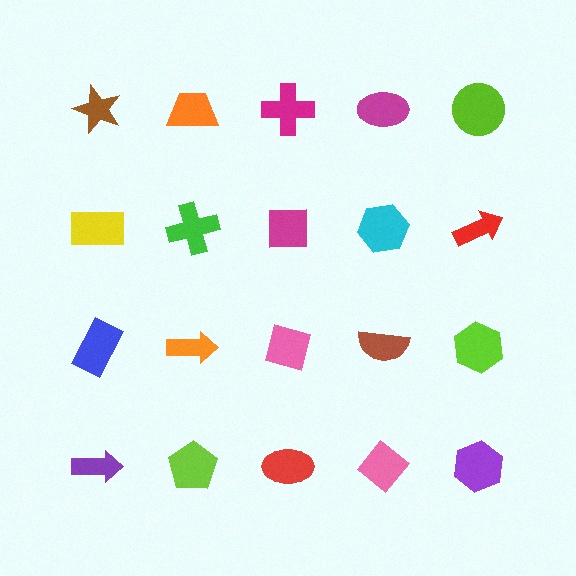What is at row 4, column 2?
A lime pentagon.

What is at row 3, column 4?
A brown semicircle.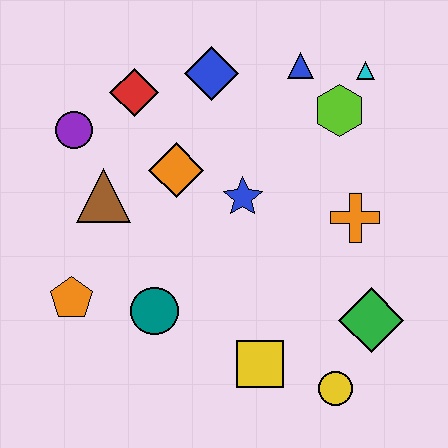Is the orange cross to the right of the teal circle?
Yes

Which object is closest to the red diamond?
The purple circle is closest to the red diamond.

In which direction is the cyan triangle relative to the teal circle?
The cyan triangle is above the teal circle.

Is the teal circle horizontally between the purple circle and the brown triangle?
No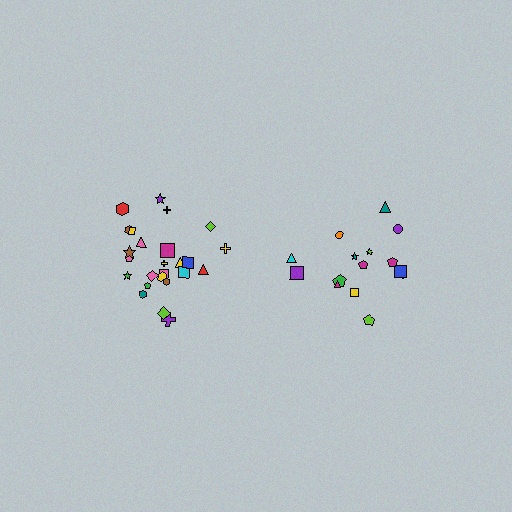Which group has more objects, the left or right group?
The left group.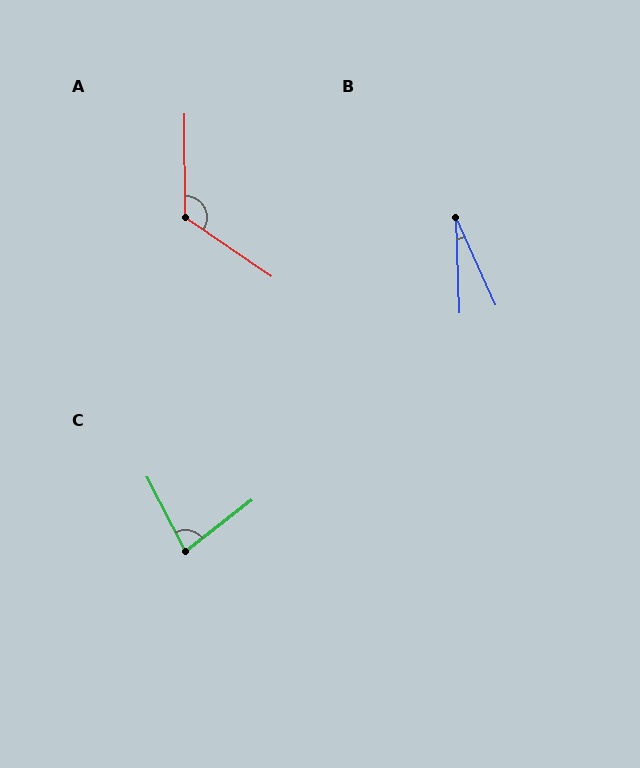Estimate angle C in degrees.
Approximately 80 degrees.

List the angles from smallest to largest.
B (22°), C (80°), A (125°).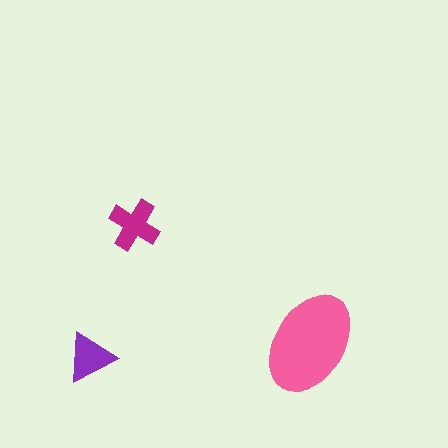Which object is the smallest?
The purple triangle.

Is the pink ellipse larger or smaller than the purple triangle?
Larger.